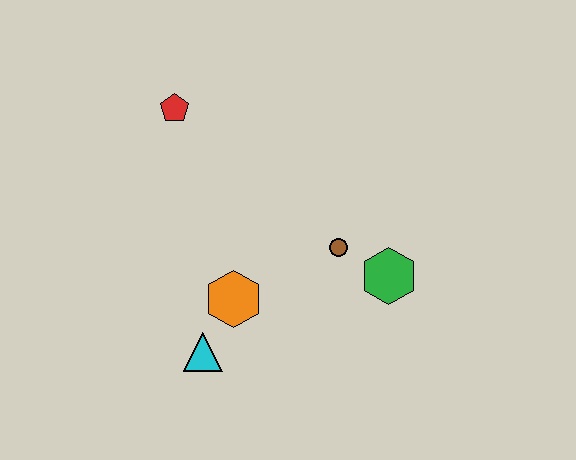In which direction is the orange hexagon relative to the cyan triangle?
The orange hexagon is above the cyan triangle.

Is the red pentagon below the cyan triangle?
No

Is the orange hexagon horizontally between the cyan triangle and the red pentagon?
No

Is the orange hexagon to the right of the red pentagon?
Yes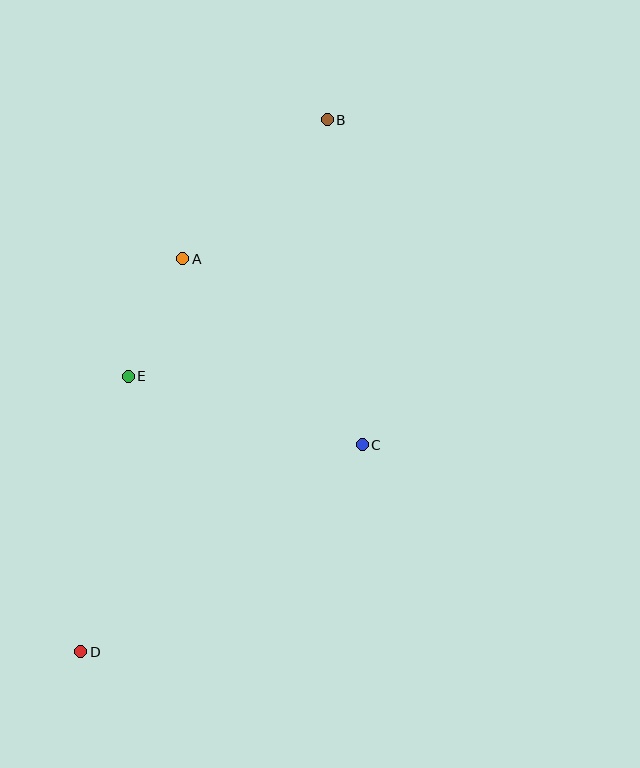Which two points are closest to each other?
Points A and E are closest to each other.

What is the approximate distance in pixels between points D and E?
The distance between D and E is approximately 280 pixels.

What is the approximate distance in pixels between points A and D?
The distance between A and D is approximately 406 pixels.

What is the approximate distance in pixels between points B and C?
The distance between B and C is approximately 327 pixels.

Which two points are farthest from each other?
Points B and D are farthest from each other.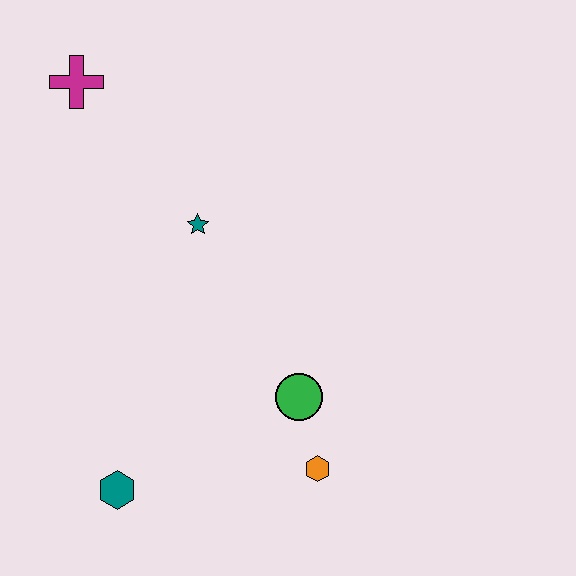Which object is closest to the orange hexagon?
The green circle is closest to the orange hexagon.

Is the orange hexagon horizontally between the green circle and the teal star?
No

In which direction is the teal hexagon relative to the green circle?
The teal hexagon is to the left of the green circle.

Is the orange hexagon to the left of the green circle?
No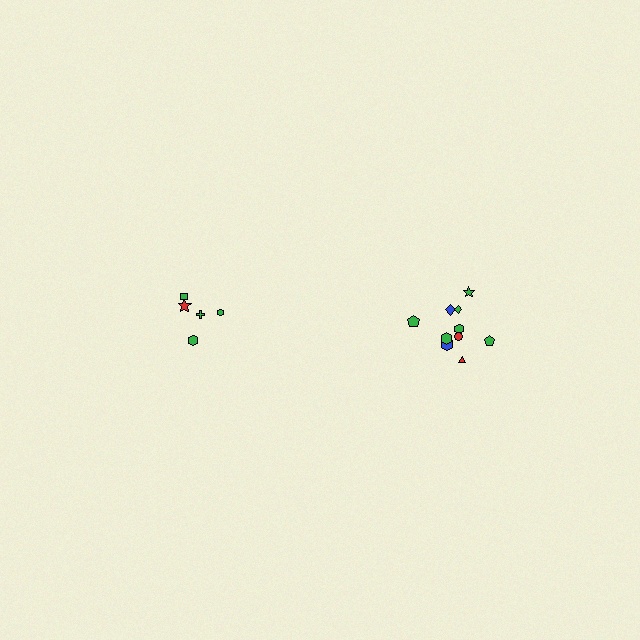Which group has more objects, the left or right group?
The right group.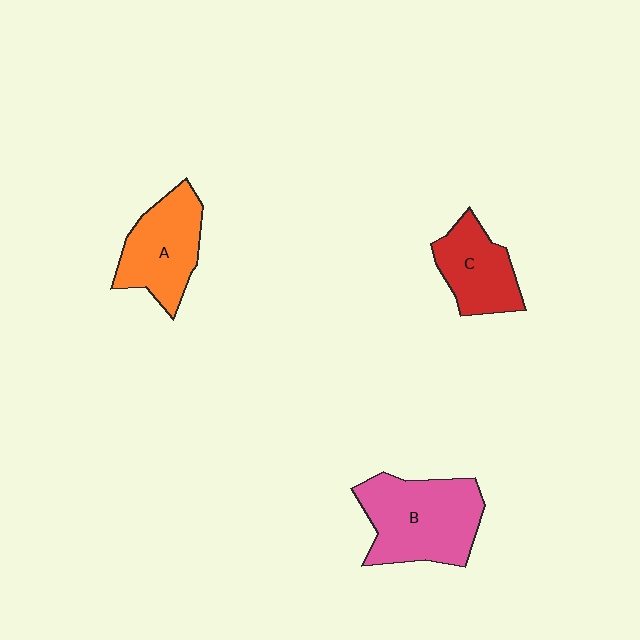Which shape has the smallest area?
Shape C (red).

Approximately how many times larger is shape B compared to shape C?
Approximately 1.6 times.